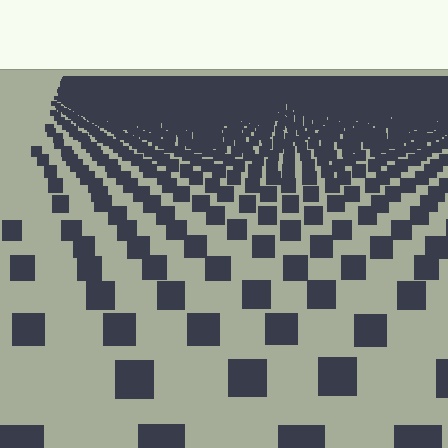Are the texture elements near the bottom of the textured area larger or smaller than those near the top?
Larger. Near the bottom, elements are closer to the viewer and appear at a bigger on-screen size.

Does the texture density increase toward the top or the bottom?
Density increases toward the top.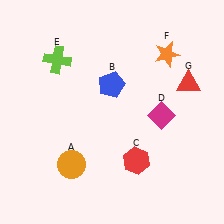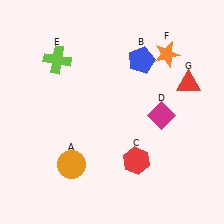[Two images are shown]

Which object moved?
The blue pentagon (B) moved right.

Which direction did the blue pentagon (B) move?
The blue pentagon (B) moved right.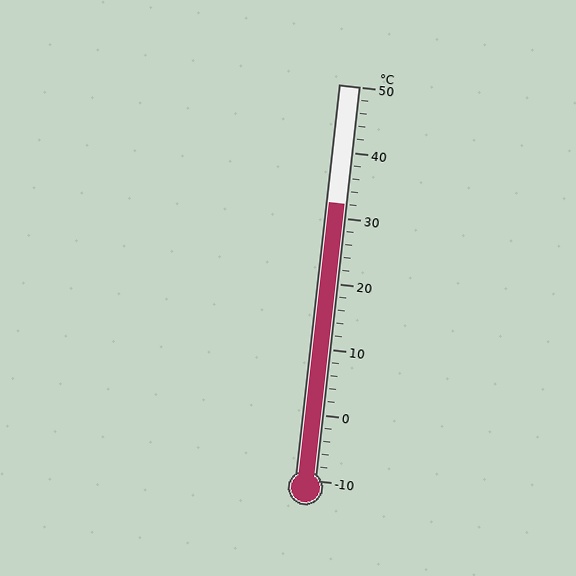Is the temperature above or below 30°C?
The temperature is above 30°C.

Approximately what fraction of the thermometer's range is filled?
The thermometer is filled to approximately 70% of its range.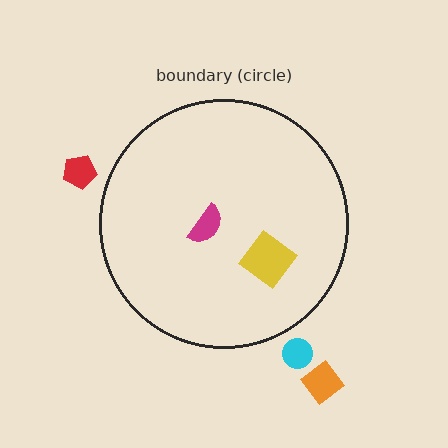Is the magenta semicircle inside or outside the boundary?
Inside.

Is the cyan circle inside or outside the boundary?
Outside.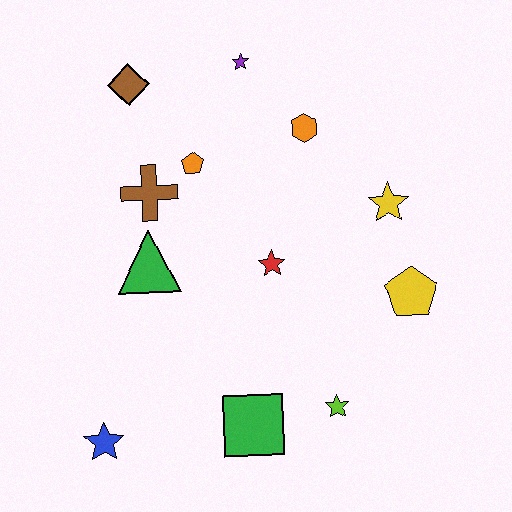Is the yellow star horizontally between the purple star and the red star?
No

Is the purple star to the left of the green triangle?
No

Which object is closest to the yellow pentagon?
The yellow star is closest to the yellow pentagon.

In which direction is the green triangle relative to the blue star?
The green triangle is above the blue star.